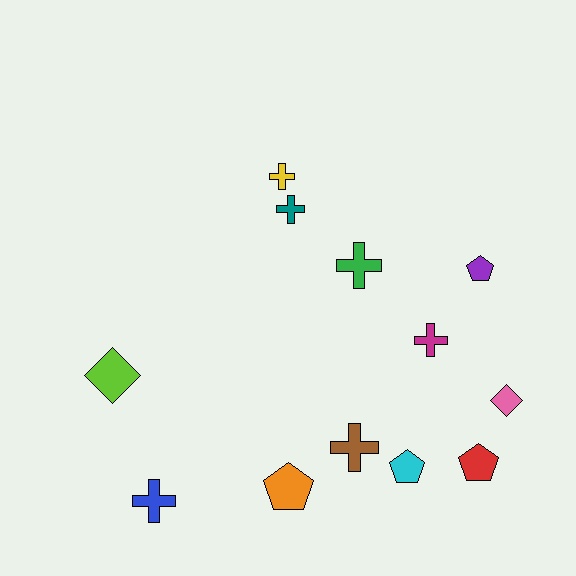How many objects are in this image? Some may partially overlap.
There are 12 objects.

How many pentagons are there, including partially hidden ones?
There are 4 pentagons.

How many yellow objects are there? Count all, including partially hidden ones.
There is 1 yellow object.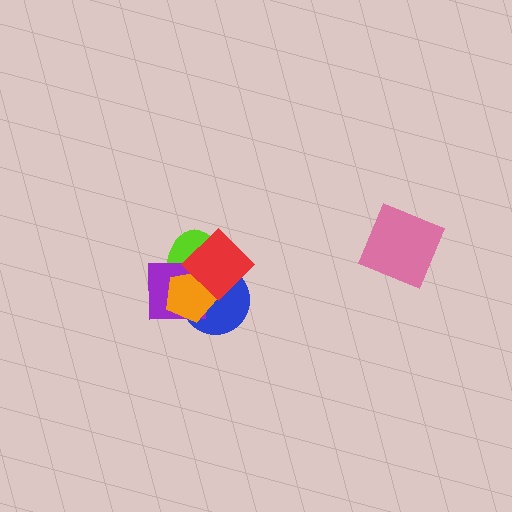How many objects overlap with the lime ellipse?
4 objects overlap with the lime ellipse.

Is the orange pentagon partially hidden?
Yes, it is partially covered by another shape.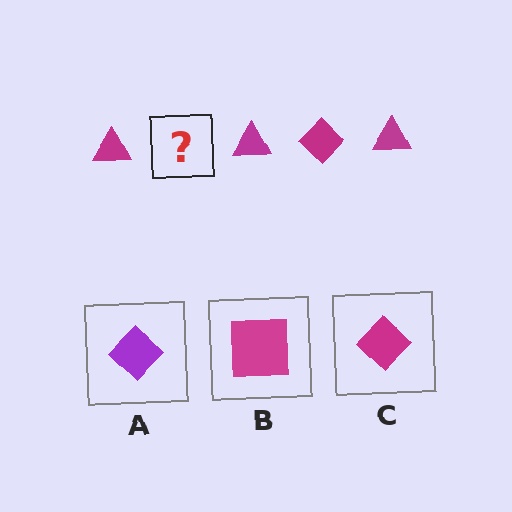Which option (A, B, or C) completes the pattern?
C.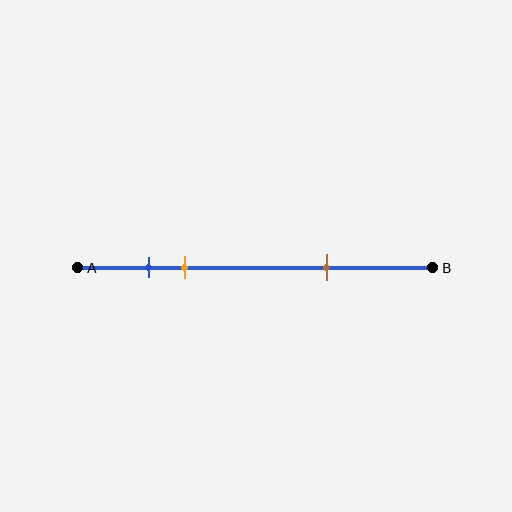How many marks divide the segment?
There are 3 marks dividing the segment.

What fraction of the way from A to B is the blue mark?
The blue mark is approximately 20% (0.2) of the way from A to B.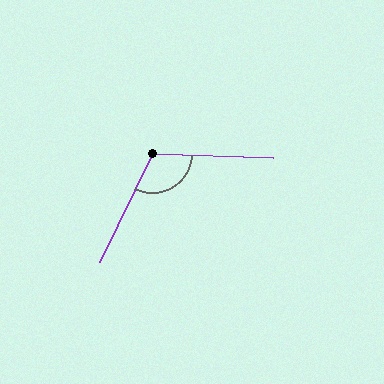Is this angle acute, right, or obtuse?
It is obtuse.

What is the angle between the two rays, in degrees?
Approximately 114 degrees.